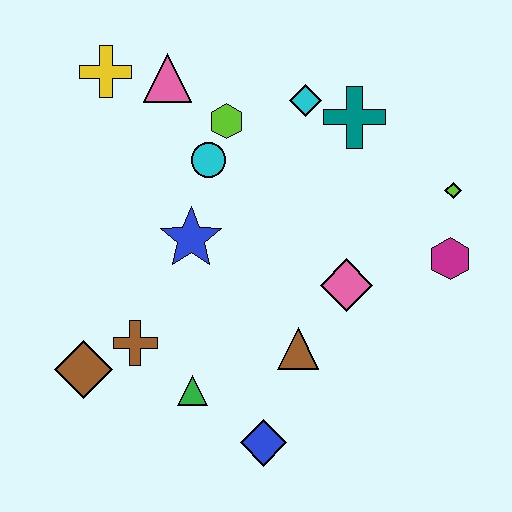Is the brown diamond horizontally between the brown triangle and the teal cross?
No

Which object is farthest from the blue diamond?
The yellow cross is farthest from the blue diamond.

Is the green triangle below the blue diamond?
No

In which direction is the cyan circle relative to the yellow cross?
The cyan circle is to the right of the yellow cross.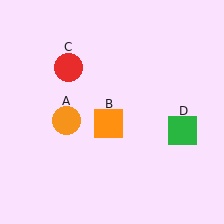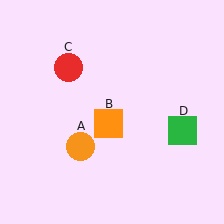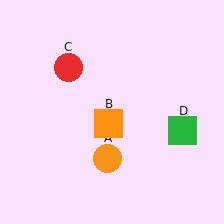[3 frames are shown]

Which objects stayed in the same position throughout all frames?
Orange square (object B) and red circle (object C) and green square (object D) remained stationary.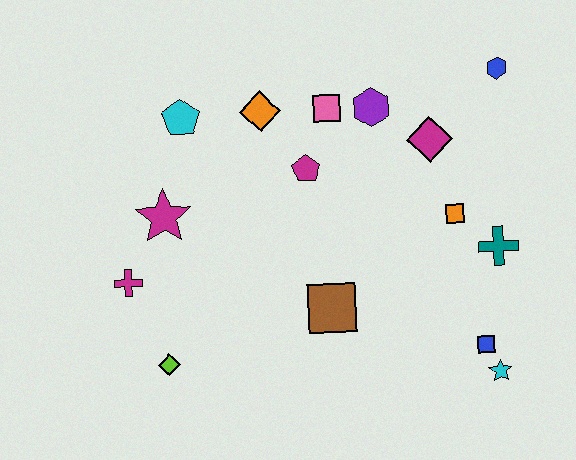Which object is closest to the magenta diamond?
The purple hexagon is closest to the magenta diamond.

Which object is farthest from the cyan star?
The cyan pentagon is farthest from the cyan star.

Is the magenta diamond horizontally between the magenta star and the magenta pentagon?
No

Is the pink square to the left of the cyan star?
Yes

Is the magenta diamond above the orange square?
Yes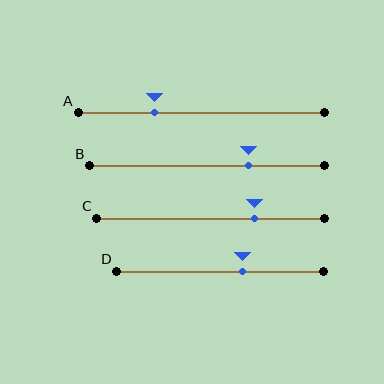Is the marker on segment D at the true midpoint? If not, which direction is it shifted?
No, the marker on segment D is shifted to the right by about 11% of the segment length.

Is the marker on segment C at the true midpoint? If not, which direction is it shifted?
No, the marker on segment C is shifted to the right by about 19% of the segment length.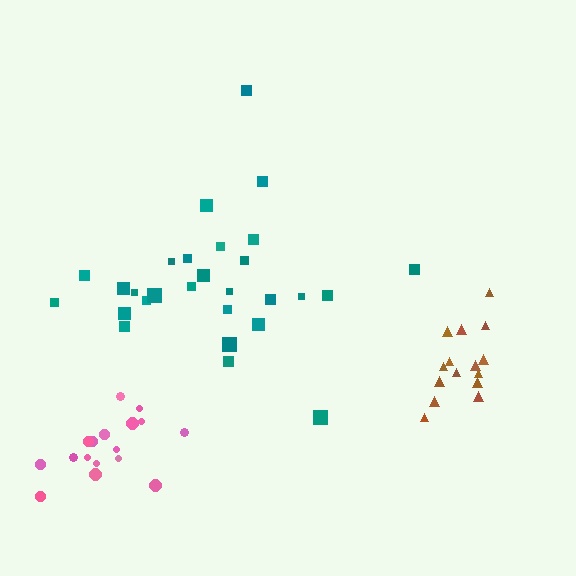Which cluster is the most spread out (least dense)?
Teal.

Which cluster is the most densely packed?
Pink.